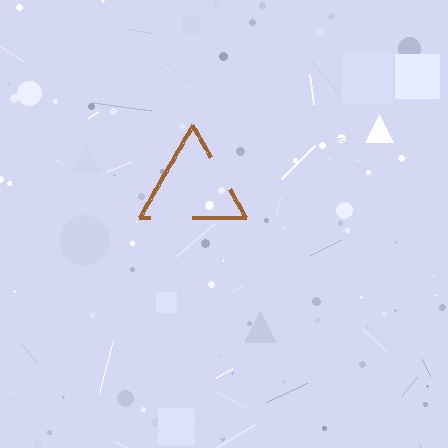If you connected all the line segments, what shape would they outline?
They would outline a triangle.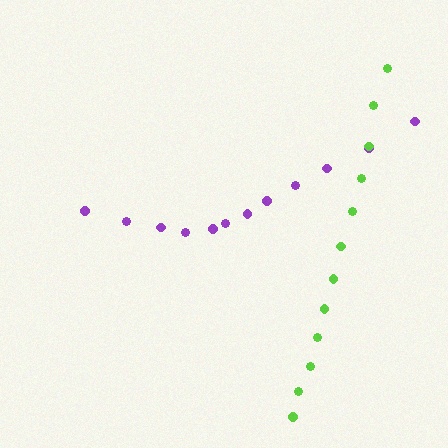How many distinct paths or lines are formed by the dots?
There are 2 distinct paths.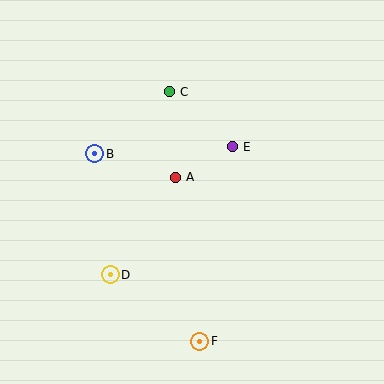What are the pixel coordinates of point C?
Point C is at (169, 92).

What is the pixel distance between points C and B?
The distance between C and B is 97 pixels.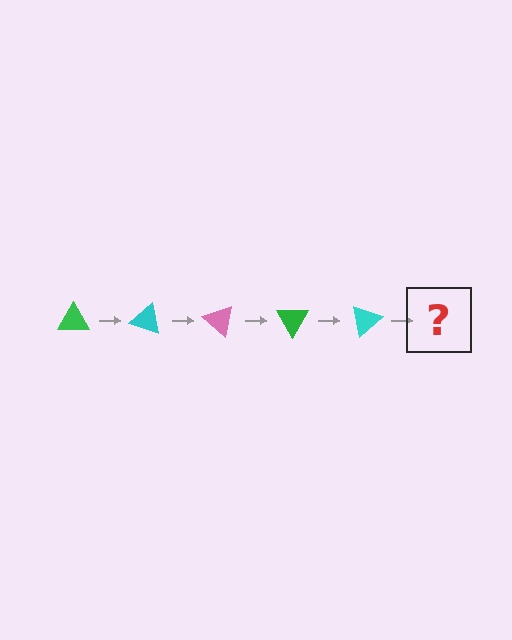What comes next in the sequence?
The next element should be a pink triangle, rotated 100 degrees from the start.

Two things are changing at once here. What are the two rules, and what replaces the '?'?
The two rules are that it rotates 20 degrees each step and the color cycles through green, cyan, and pink. The '?' should be a pink triangle, rotated 100 degrees from the start.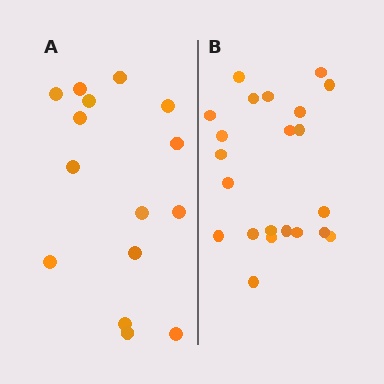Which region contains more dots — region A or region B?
Region B (the right region) has more dots.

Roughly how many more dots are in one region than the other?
Region B has roughly 8 or so more dots than region A.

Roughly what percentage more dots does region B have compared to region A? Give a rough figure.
About 45% more.